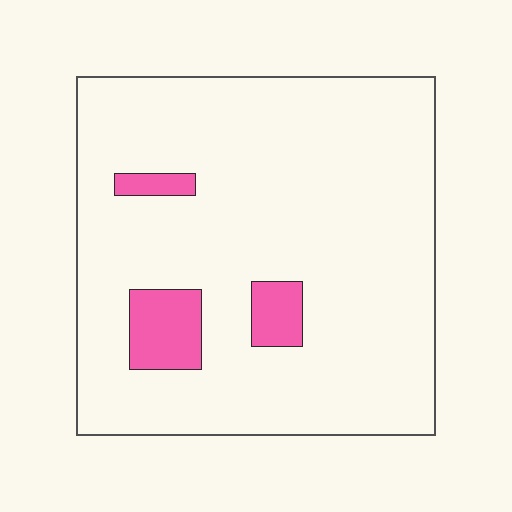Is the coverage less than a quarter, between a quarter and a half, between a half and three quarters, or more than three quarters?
Less than a quarter.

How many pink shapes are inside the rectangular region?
3.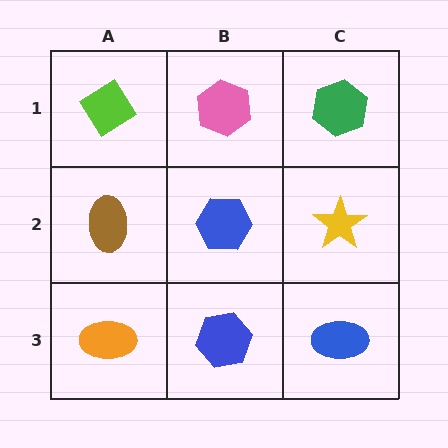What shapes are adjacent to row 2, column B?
A pink hexagon (row 1, column B), a blue hexagon (row 3, column B), a brown ellipse (row 2, column A), a yellow star (row 2, column C).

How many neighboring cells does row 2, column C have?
3.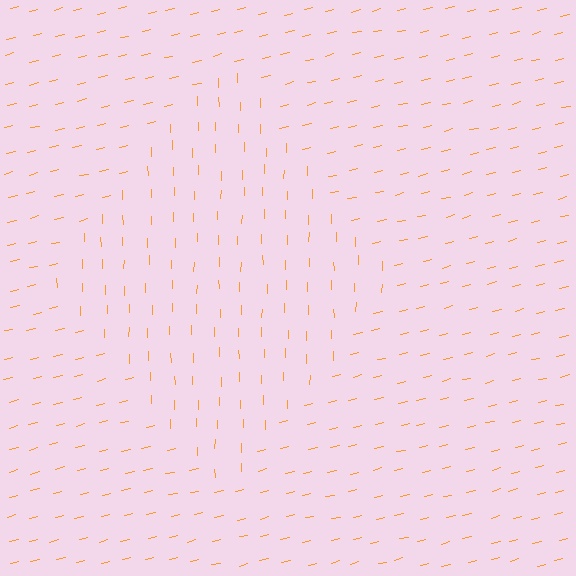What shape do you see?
I see a diamond.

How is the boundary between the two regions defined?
The boundary is defined purely by a change in line orientation (approximately 76 degrees difference). All lines are the same color and thickness.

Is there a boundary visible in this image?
Yes, there is a texture boundary formed by a change in line orientation.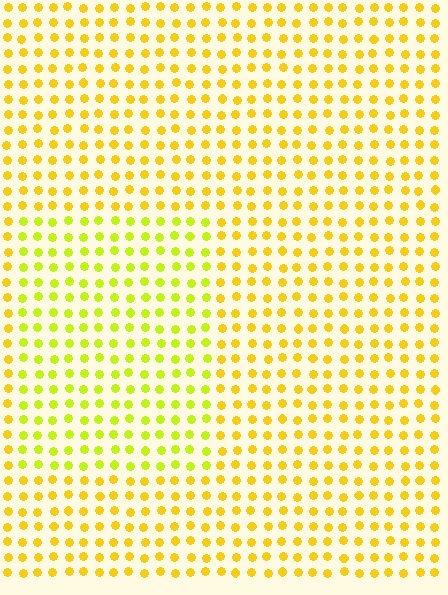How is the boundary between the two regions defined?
The boundary is defined purely by a slight shift in hue (about 25 degrees). Spacing, size, and orientation are identical on both sides.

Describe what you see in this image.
The image is filled with small yellow elements in a uniform arrangement. A rectangle-shaped region is visible where the elements are tinted to a slightly different hue, forming a subtle color boundary.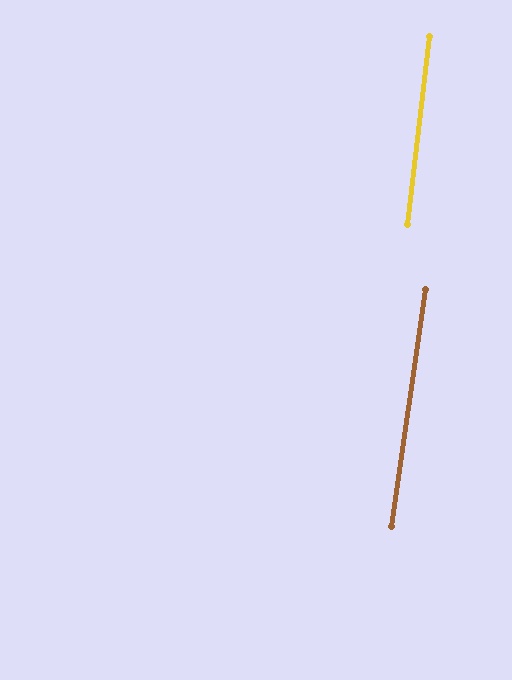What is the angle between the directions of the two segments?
Approximately 1 degree.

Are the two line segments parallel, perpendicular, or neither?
Parallel — their directions differ by only 1.5°.